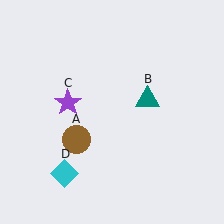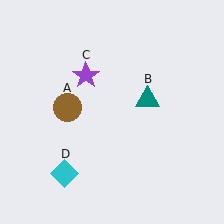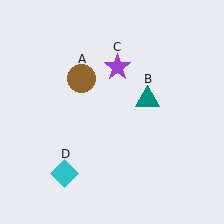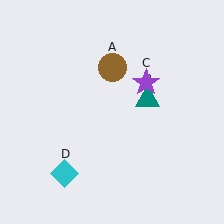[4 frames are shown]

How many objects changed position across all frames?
2 objects changed position: brown circle (object A), purple star (object C).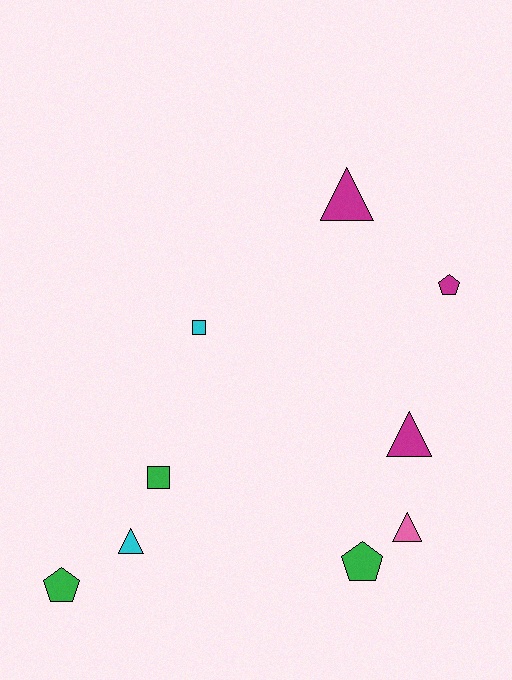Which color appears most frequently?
Magenta, with 3 objects.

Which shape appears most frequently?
Triangle, with 4 objects.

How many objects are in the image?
There are 9 objects.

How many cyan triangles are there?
There is 1 cyan triangle.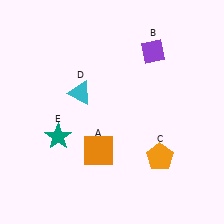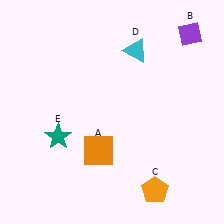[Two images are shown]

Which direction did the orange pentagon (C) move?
The orange pentagon (C) moved down.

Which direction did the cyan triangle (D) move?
The cyan triangle (D) moved right.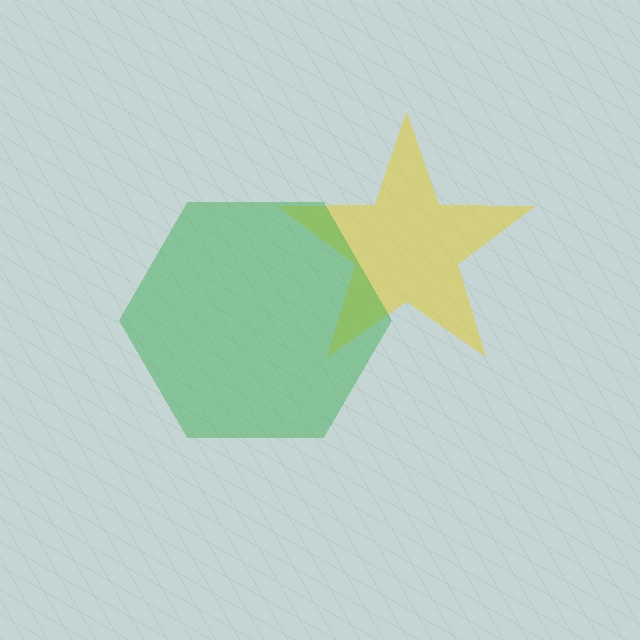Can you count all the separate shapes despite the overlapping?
Yes, there are 2 separate shapes.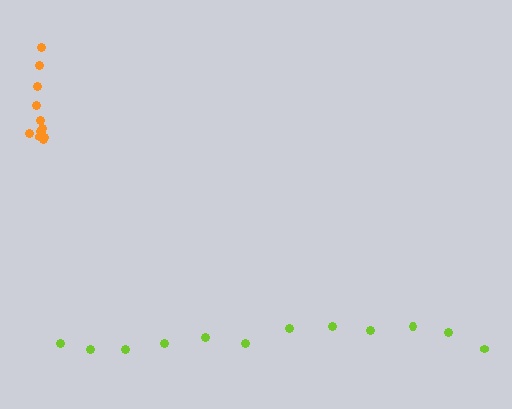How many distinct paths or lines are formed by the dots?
There are 2 distinct paths.